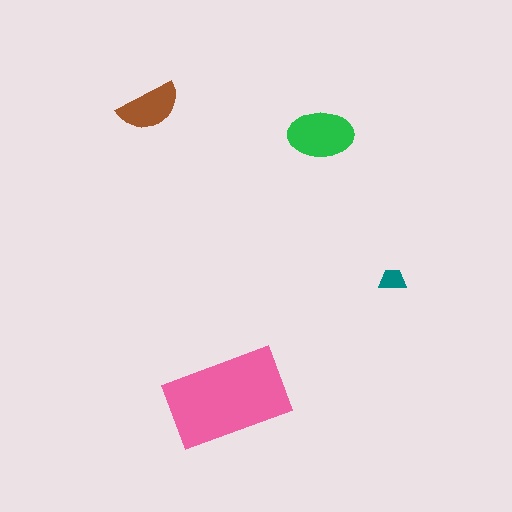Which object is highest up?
The brown semicircle is topmost.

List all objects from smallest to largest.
The teal trapezoid, the brown semicircle, the green ellipse, the pink rectangle.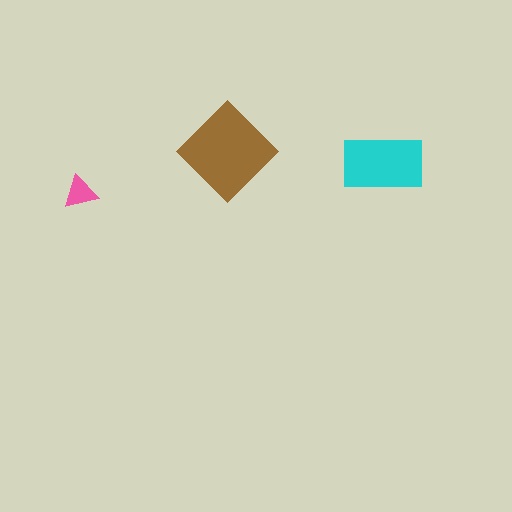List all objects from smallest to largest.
The pink triangle, the cyan rectangle, the brown diamond.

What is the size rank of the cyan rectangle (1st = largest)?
2nd.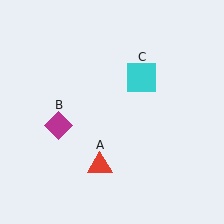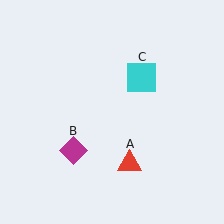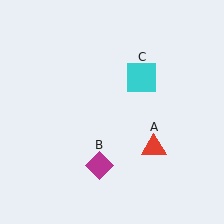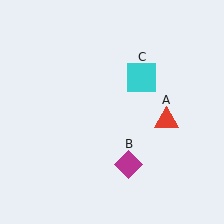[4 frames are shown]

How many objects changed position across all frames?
2 objects changed position: red triangle (object A), magenta diamond (object B).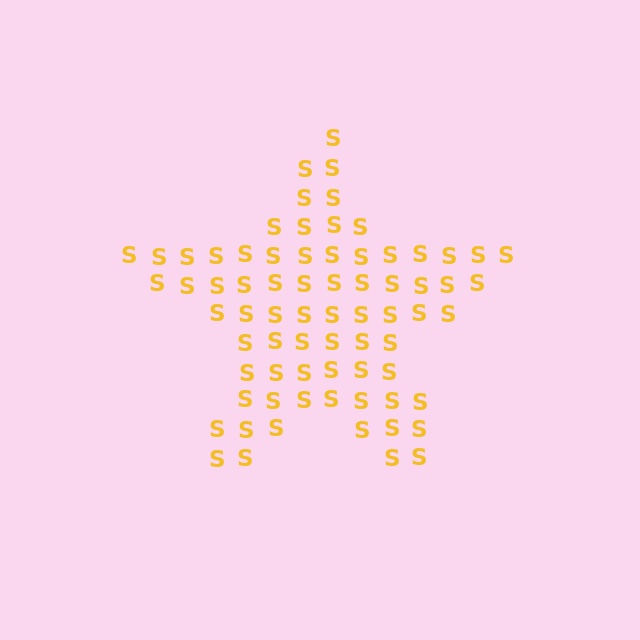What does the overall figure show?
The overall figure shows a star.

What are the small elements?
The small elements are letter S's.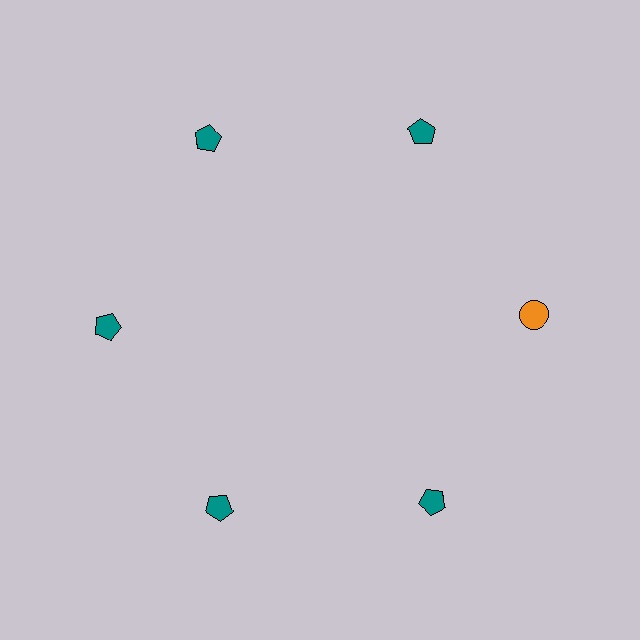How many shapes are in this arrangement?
There are 6 shapes arranged in a ring pattern.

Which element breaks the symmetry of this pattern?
The orange circle at roughly the 3 o'clock position breaks the symmetry. All other shapes are teal pentagons.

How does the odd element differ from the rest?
It differs in both color (orange instead of teal) and shape (circle instead of pentagon).